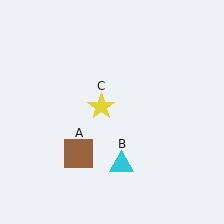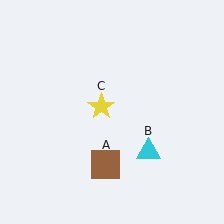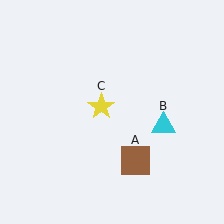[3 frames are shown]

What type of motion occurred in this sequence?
The brown square (object A), cyan triangle (object B) rotated counterclockwise around the center of the scene.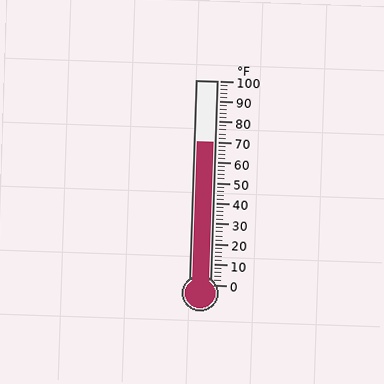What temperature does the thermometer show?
The thermometer shows approximately 70°F.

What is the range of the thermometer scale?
The thermometer scale ranges from 0°F to 100°F.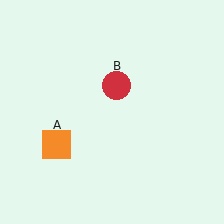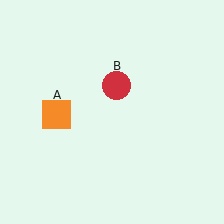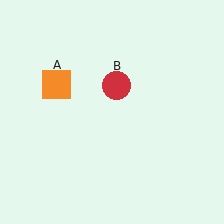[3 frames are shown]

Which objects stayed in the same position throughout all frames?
Red circle (object B) remained stationary.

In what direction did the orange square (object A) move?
The orange square (object A) moved up.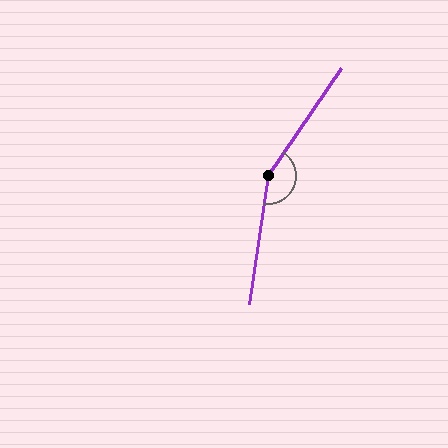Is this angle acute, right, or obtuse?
It is obtuse.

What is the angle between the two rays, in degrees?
Approximately 154 degrees.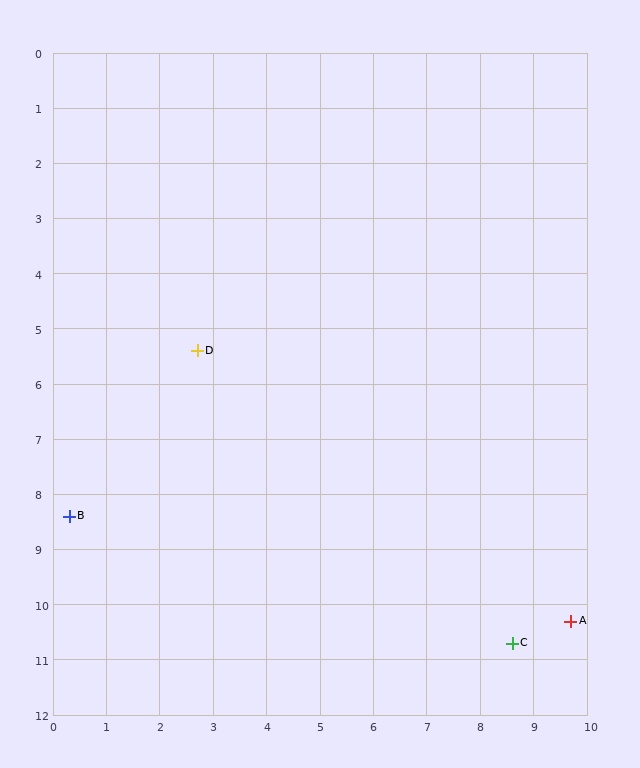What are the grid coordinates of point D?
Point D is at approximately (2.7, 5.4).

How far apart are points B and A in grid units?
Points B and A are about 9.6 grid units apart.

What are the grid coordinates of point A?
Point A is at approximately (9.7, 10.3).